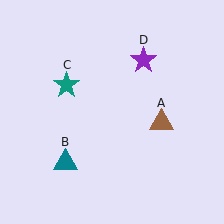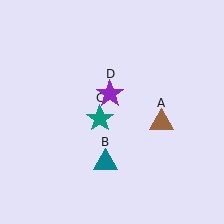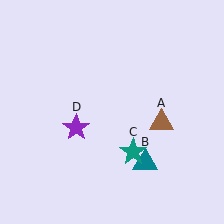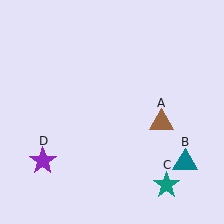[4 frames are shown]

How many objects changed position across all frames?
3 objects changed position: teal triangle (object B), teal star (object C), purple star (object D).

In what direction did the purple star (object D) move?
The purple star (object D) moved down and to the left.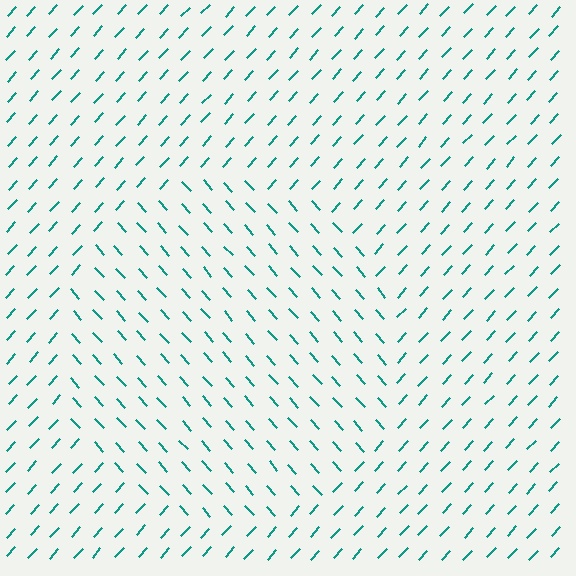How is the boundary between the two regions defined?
The boundary is defined purely by a change in line orientation (approximately 84 degrees difference). All lines are the same color and thickness.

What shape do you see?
I see a circle.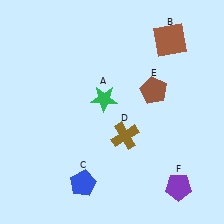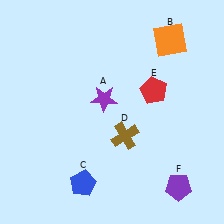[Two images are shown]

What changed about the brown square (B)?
In Image 1, B is brown. In Image 2, it changed to orange.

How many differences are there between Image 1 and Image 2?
There are 3 differences between the two images.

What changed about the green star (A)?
In Image 1, A is green. In Image 2, it changed to purple.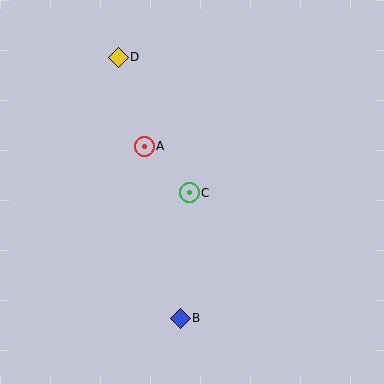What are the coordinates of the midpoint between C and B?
The midpoint between C and B is at (185, 255).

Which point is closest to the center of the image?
Point C at (189, 193) is closest to the center.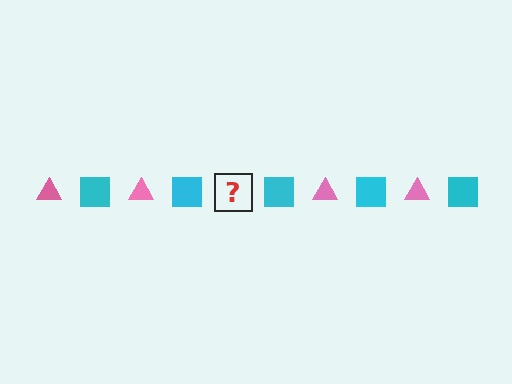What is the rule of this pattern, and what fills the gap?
The rule is that the pattern alternates between pink triangle and cyan square. The gap should be filled with a pink triangle.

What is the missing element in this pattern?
The missing element is a pink triangle.